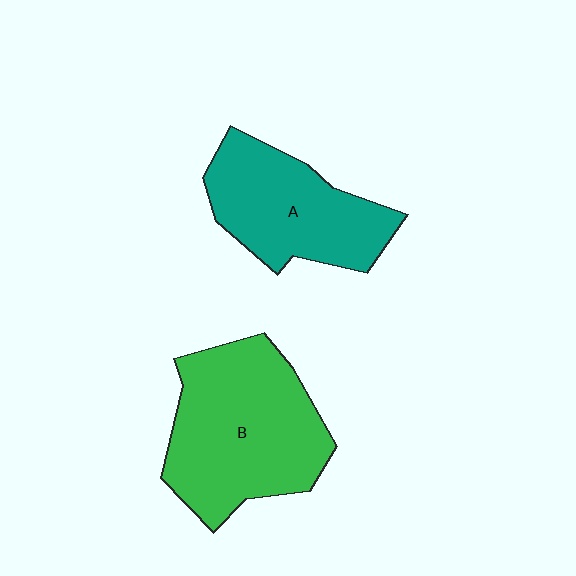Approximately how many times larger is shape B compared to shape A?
Approximately 1.3 times.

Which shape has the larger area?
Shape B (green).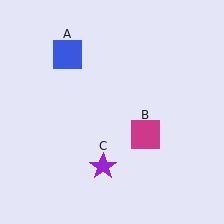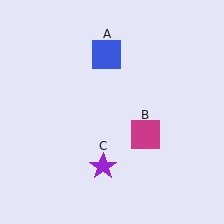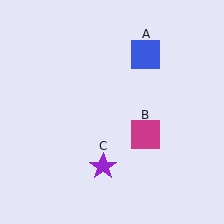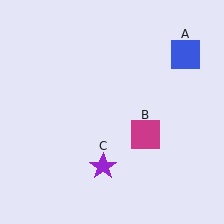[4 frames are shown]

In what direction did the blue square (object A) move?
The blue square (object A) moved right.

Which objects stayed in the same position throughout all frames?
Magenta square (object B) and purple star (object C) remained stationary.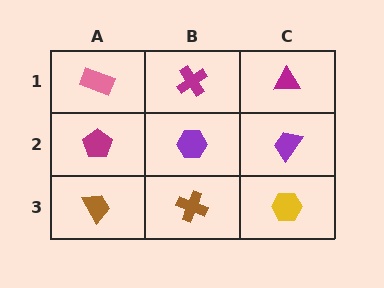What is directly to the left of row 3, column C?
A brown cross.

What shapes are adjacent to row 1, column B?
A purple hexagon (row 2, column B), a pink rectangle (row 1, column A), a magenta triangle (row 1, column C).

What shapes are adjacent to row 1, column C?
A purple trapezoid (row 2, column C), a magenta cross (row 1, column B).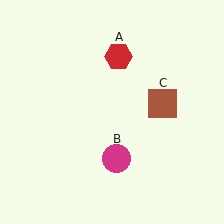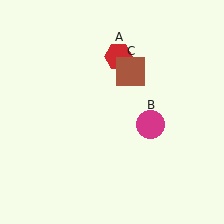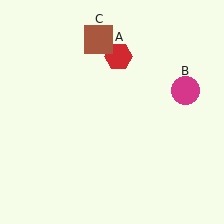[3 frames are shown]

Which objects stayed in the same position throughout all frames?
Red hexagon (object A) remained stationary.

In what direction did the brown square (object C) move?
The brown square (object C) moved up and to the left.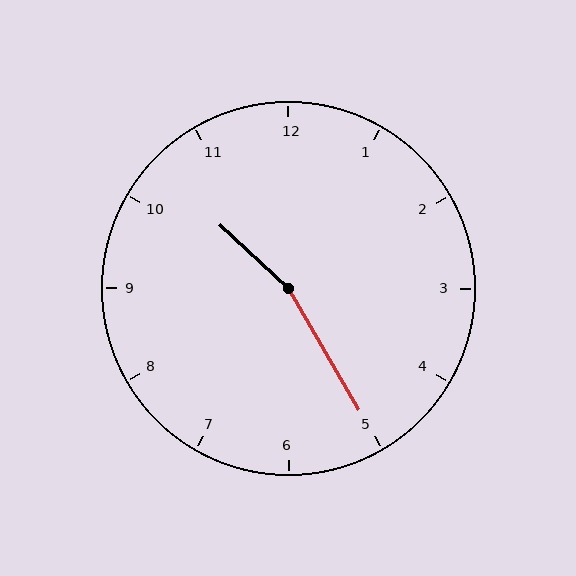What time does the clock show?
10:25.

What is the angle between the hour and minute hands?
Approximately 162 degrees.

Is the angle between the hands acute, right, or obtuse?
It is obtuse.